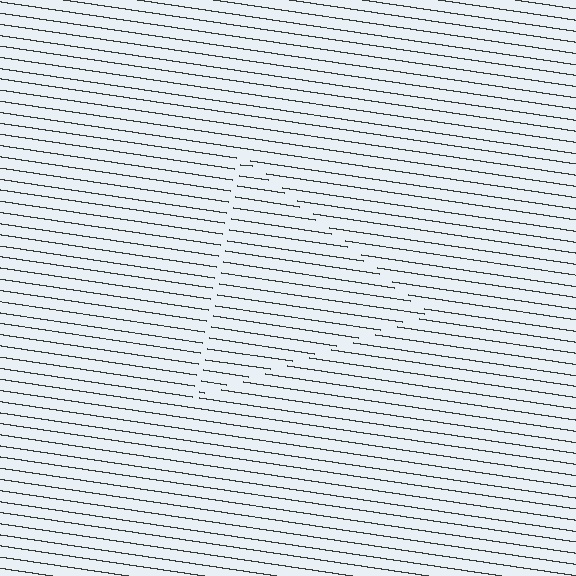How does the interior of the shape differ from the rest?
The interior of the shape contains the same grating, shifted by half a period — the contour is defined by the phase discontinuity where line-ends from the inner and outer gratings abut.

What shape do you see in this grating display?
An illusory triangle. The interior of the shape contains the same grating, shifted by half a period — the contour is defined by the phase discontinuity where line-ends from the inner and outer gratings abut.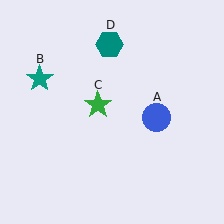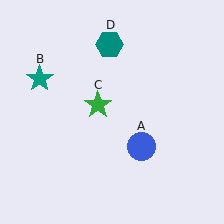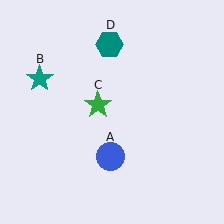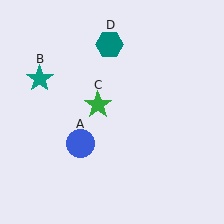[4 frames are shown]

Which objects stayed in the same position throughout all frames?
Teal star (object B) and green star (object C) and teal hexagon (object D) remained stationary.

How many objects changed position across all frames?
1 object changed position: blue circle (object A).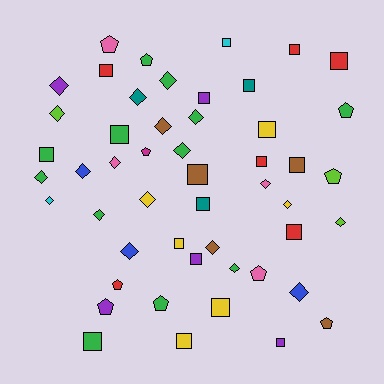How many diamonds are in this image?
There are 20 diamonds.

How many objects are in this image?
There are 50 objects.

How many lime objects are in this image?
There are 3 lime objects.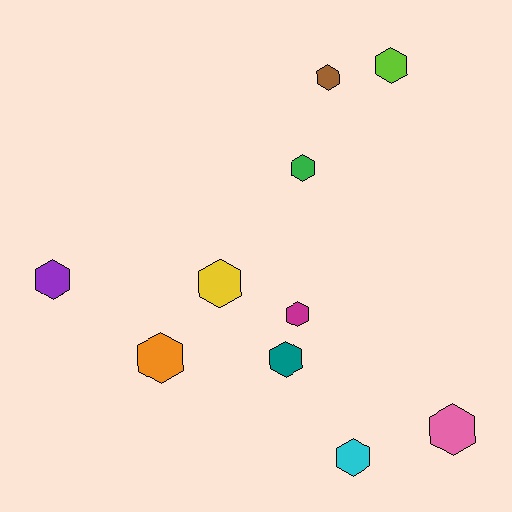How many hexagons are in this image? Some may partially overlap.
There are 10 hexagons.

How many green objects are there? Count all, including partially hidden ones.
There is 1 green object.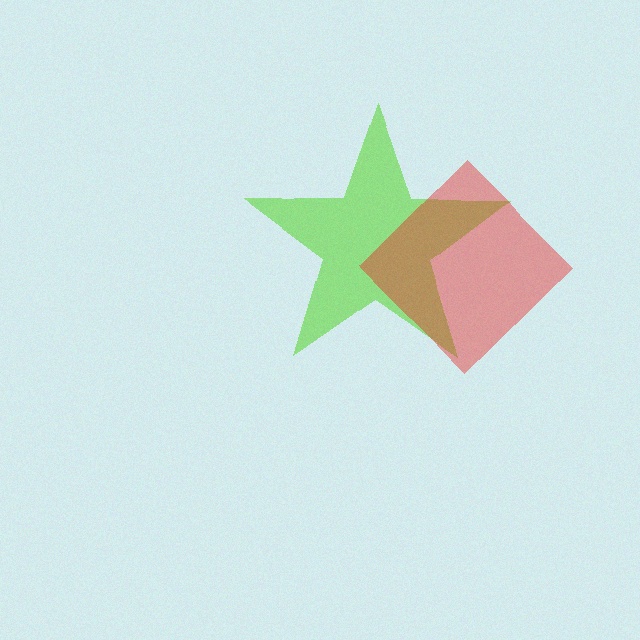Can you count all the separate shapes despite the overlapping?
Yes, there are 2 separate shapes.